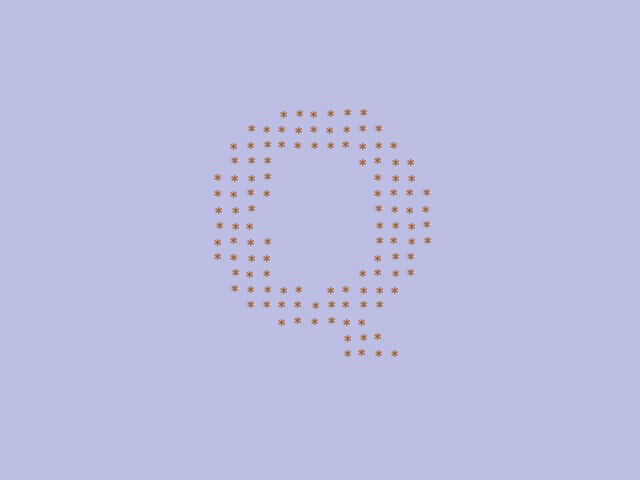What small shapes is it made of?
It is made of small asterisks.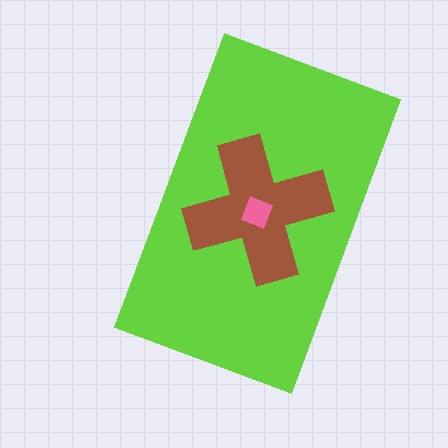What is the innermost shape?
The pink square.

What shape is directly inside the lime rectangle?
The brown cross.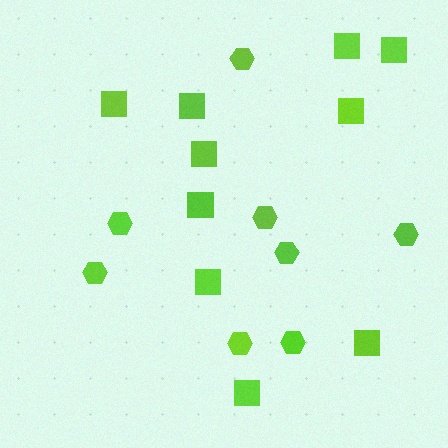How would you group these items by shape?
There are 2 groups: one group of hexagons (8) and one group of squares (10).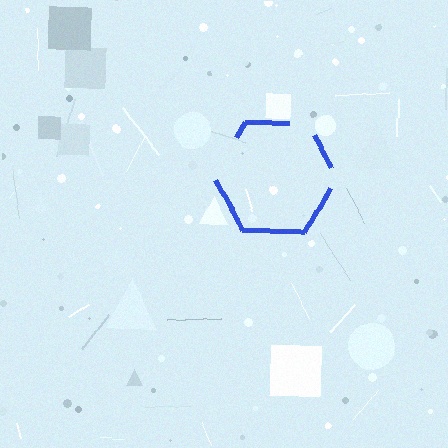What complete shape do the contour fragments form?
The contour fragments form a hexagon.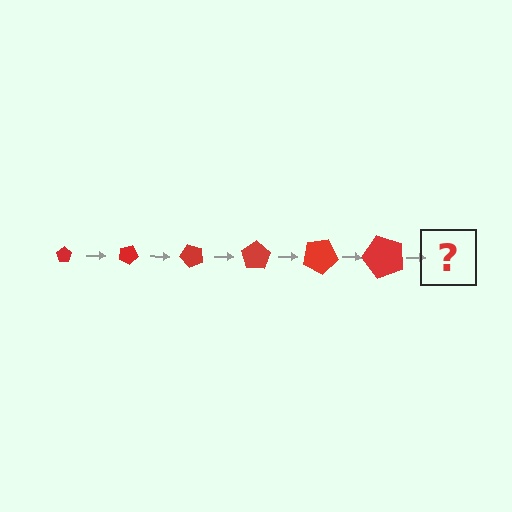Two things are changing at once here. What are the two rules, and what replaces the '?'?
The two rules are that the pentagon grows larger each step and it rotates 25 degrees each step. The '?' should be a pentagon, larger than the previous one and rotated 150 degrees from the start.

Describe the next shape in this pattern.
It should be a pentagon, larger than the previous one and rotated 150 degrees from the start.